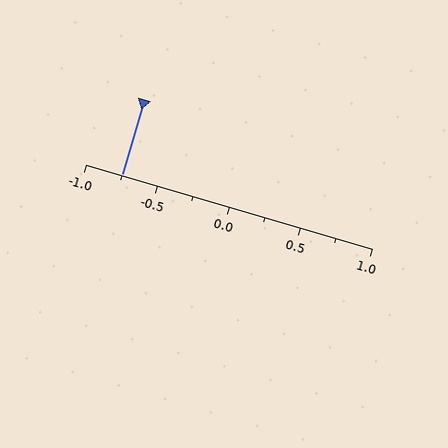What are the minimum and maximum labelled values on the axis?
The axis runs from -1.0 to 1.0.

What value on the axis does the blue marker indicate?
The marker indicates approximately -0.75.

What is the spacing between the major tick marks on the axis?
The major ticks are spaced 0.5 apart.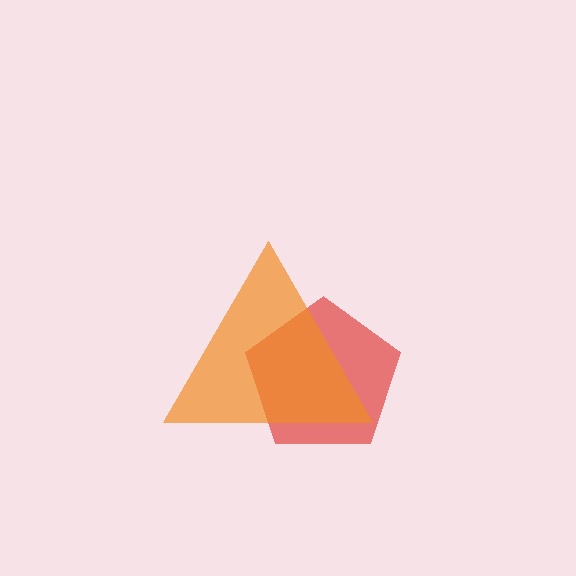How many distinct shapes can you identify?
There are 2 distinct shapes: a red pentagon, an orange triangle.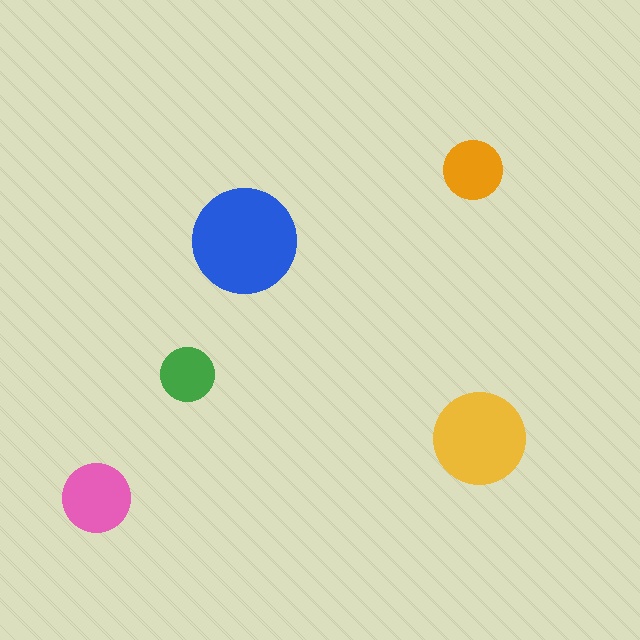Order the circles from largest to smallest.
the blue one, the yellow one, the pink one, the orange one, the green one.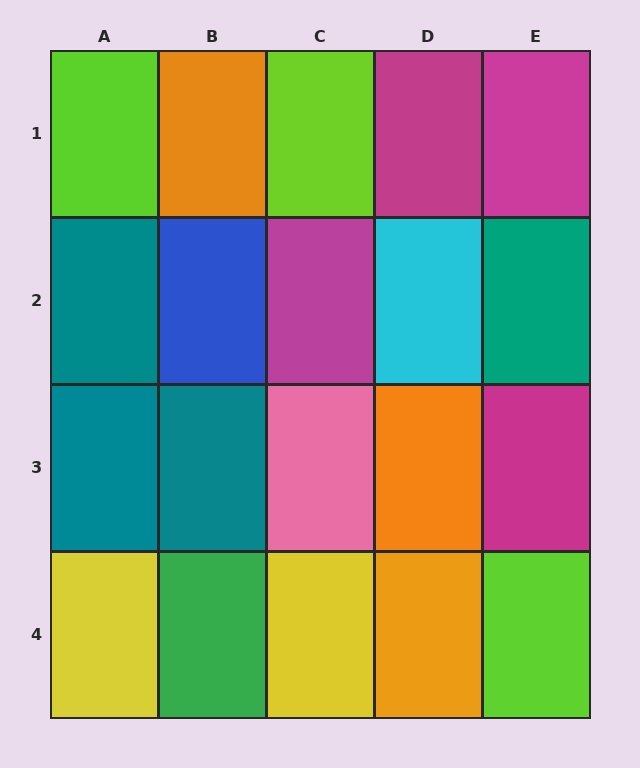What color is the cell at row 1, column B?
Orange.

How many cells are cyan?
1 cell is cyan.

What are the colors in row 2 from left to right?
Teal, blue, magenta, cyan, teal.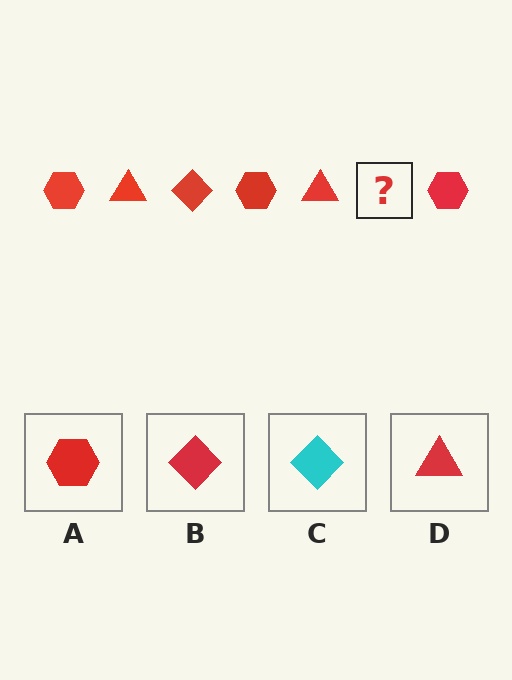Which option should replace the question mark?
Option B.